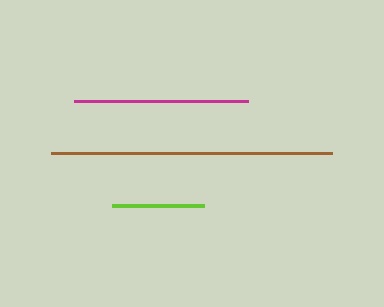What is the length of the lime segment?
The lime segment is approximately 93 pixels long.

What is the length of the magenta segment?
The magenta segment is approximately 174 pixels long.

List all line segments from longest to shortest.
From longest to shortest: brown, magenta, lime.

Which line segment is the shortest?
The lime line is the shortest at approximately 93 pixels.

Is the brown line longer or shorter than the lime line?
The brown line is longer than the lime line.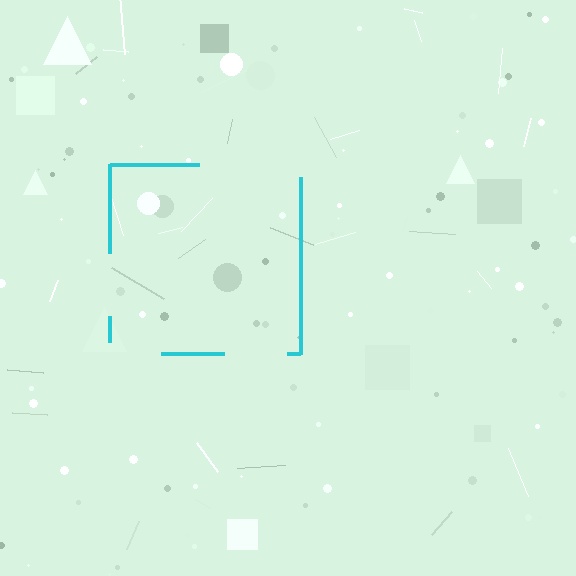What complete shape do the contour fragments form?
The contour fragments form a square.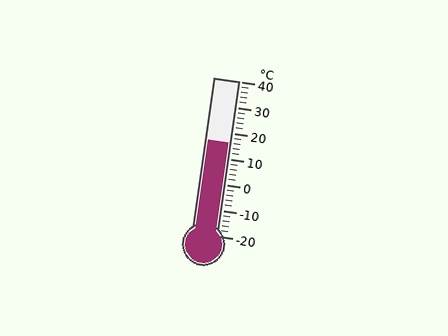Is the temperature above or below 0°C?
The temperature is above 0°C.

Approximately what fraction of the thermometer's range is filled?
The thermometer is filled to approximately 60% of its range.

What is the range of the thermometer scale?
The thermometer scale ranges from -20°C to 40°C.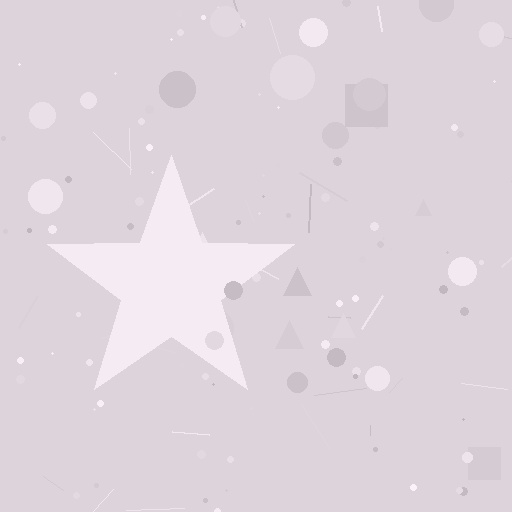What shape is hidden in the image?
A star is hidden in the image.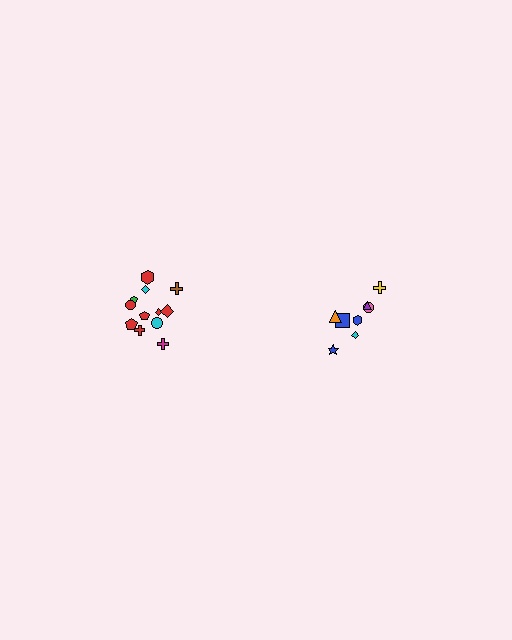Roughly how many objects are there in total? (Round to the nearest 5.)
Roughly 20 objects in total.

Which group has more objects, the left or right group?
The left group.